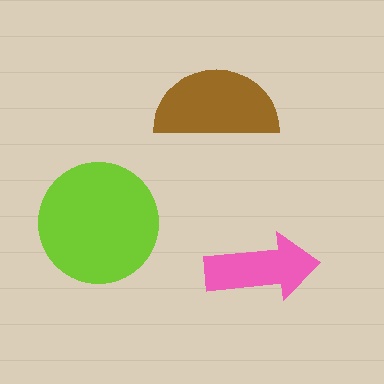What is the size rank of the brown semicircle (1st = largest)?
2nd.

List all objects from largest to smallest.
The lime circle, the brown semicircle, the pink arrow.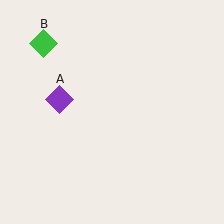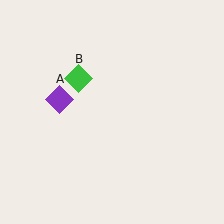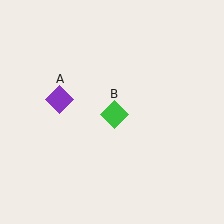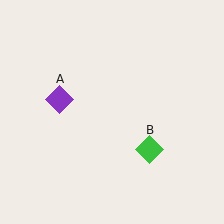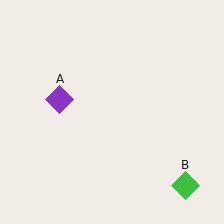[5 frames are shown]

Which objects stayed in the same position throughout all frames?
Purple diamond (object A) remained stationary.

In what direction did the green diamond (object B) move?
The green diamond (object B) moved down and to the right.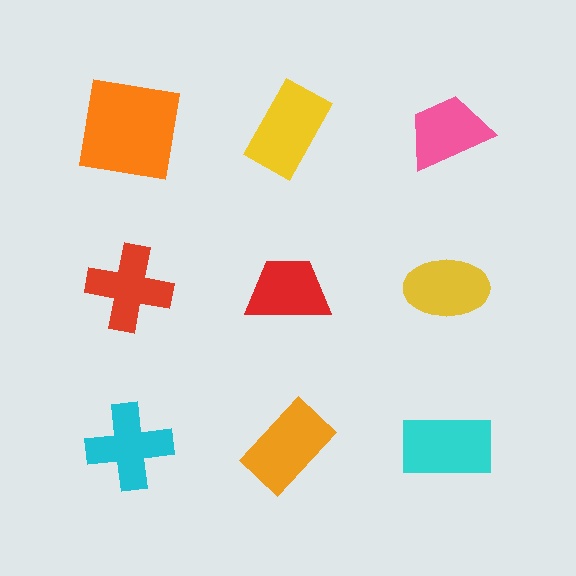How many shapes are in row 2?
3 shapes.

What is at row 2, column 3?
A yellow ellipse.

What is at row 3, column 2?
An orange rectangle.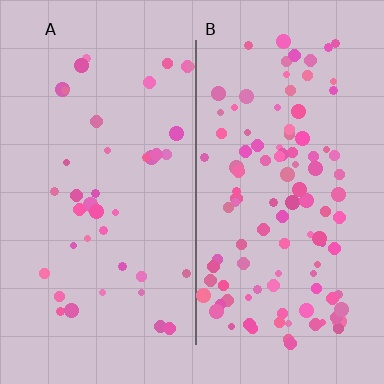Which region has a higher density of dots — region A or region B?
B (the right).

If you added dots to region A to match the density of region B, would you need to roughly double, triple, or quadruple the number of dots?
Approximately triple.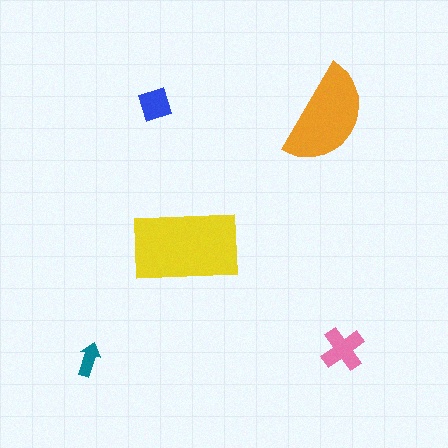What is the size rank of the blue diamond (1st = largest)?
4th.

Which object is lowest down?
The teal arrow is bottommost.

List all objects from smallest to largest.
The teal arrow, the blue diamond, the pink cross, the orange semicircle, the yellow rectangle.